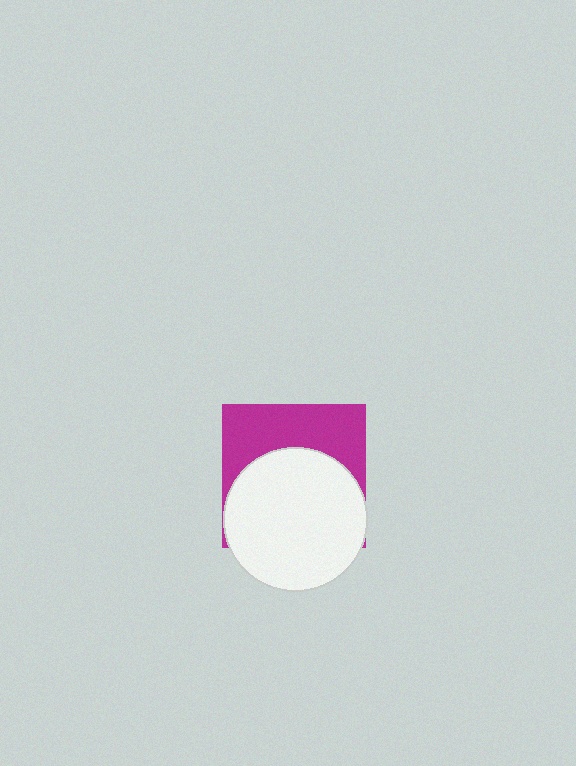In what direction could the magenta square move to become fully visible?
The magenta square could move up. That would shift it out from behind the white circle entirely.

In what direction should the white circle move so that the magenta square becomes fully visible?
The white circle should move down. That is the shortest direction to clear the overlap and leave the magenta square fully visible.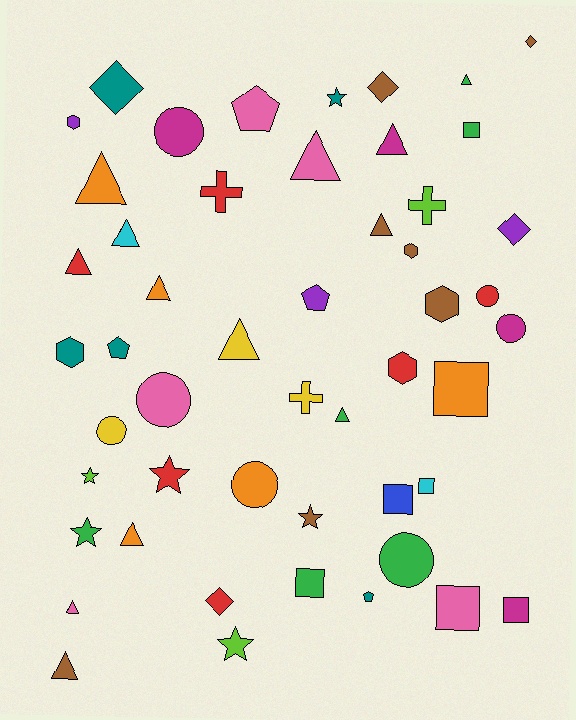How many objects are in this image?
There are 50 objects.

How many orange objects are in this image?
There are 5 orange objects.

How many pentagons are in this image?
There are 4 pentagons.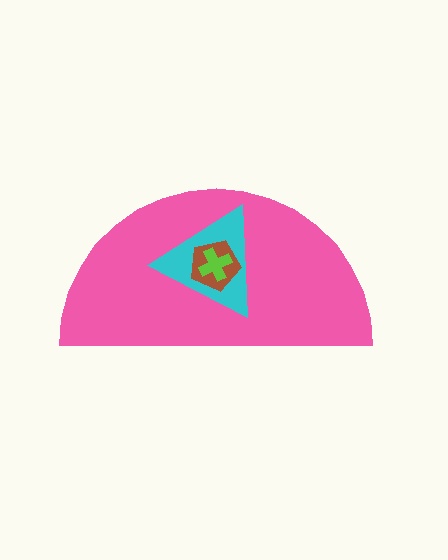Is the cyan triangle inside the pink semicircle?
Yes.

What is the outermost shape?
The pink semicircle.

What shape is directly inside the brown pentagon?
The lime cross.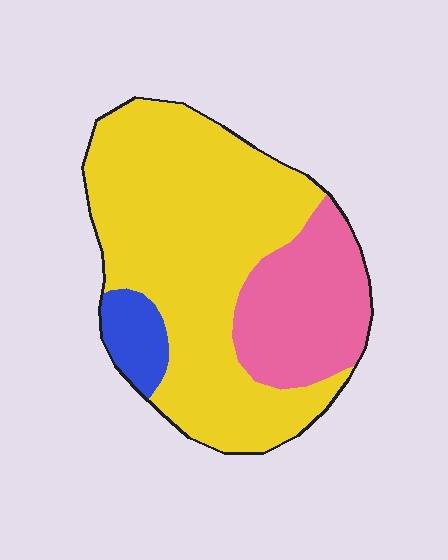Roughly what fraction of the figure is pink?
Pink covers around 25% of the figure.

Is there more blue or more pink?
Pink.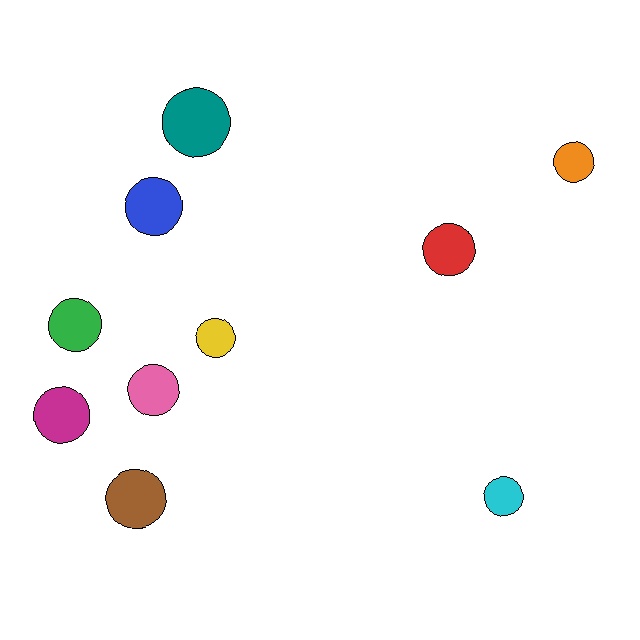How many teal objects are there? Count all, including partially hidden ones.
There is 1 teal object.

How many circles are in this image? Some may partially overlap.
There are 10 circles.